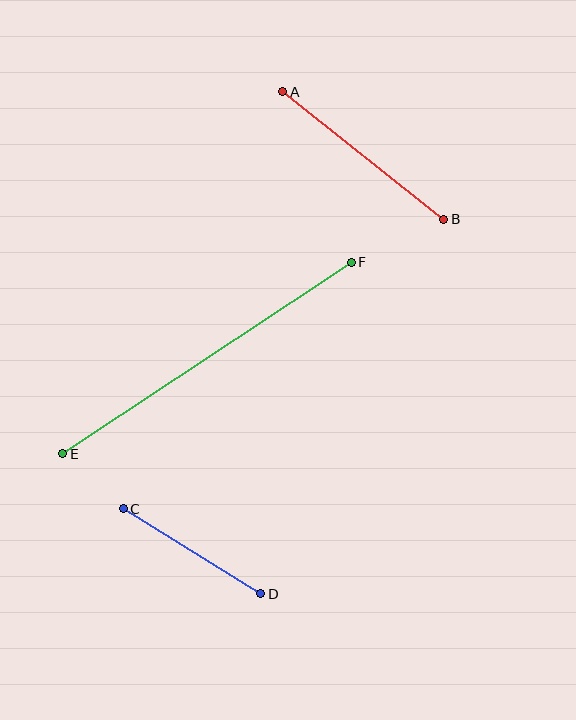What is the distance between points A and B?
The distance is approximately 205 pixels.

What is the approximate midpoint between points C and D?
The midpoint is at approximately (192, 551) pixels.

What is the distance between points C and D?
The distance is approximately 162 pixels.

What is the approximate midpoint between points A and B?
The midpoint is at approximately (363, 156) pixels.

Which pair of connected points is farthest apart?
Points E and F are farthest apart.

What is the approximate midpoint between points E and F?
The midpoint is at approximately (207, 358) pixels.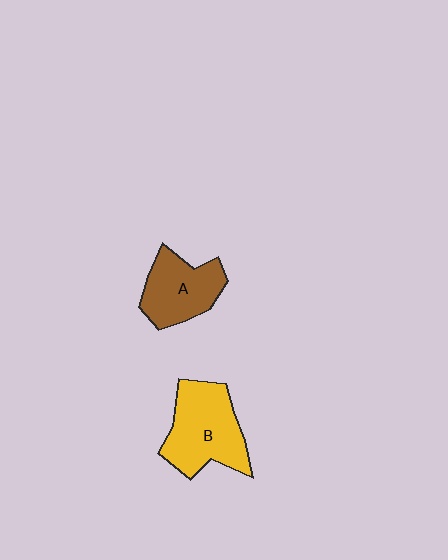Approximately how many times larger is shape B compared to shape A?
Approximately 1.3 times.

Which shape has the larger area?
Shape B (yellow).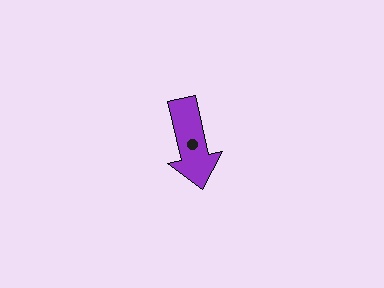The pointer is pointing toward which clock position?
Roughly 6 o'clock.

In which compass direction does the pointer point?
South.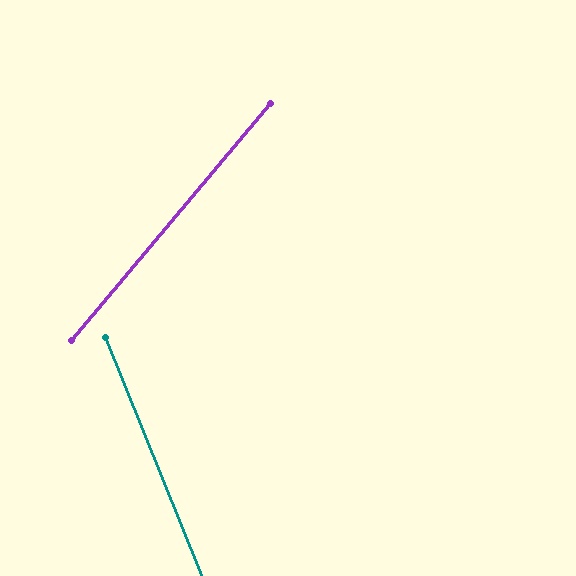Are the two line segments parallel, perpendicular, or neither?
Neither parallel nor perpendicular — they differ by about 62°.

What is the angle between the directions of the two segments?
Approximately 62 degrees.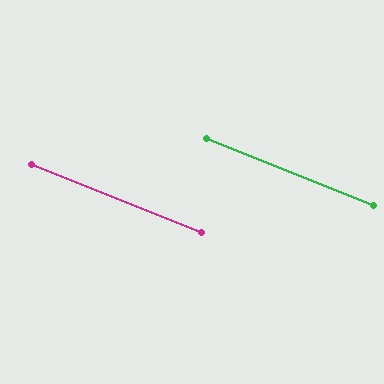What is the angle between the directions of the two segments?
Approximately 0 degrees.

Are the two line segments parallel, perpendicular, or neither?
Parallel — their directions differ by only 0.1°.